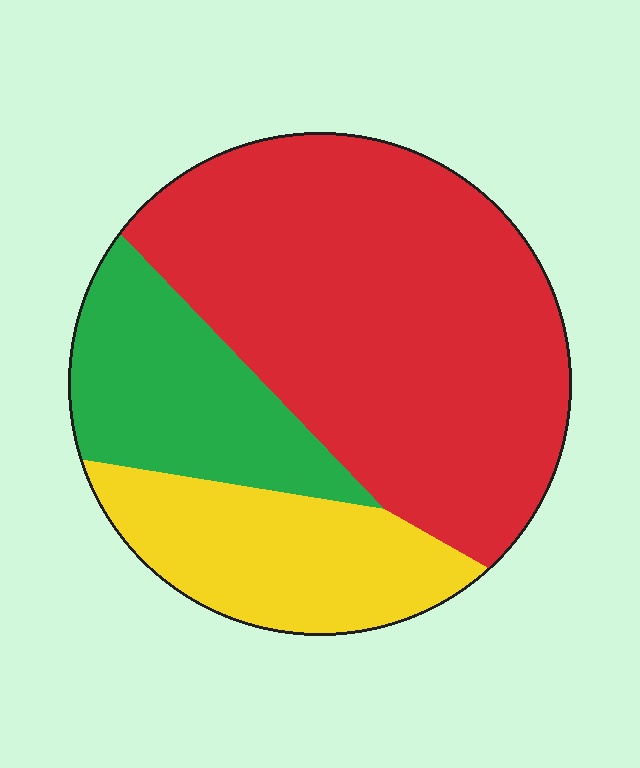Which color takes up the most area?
Red, at roughly 60%.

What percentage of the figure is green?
Green covers 20% of the figure.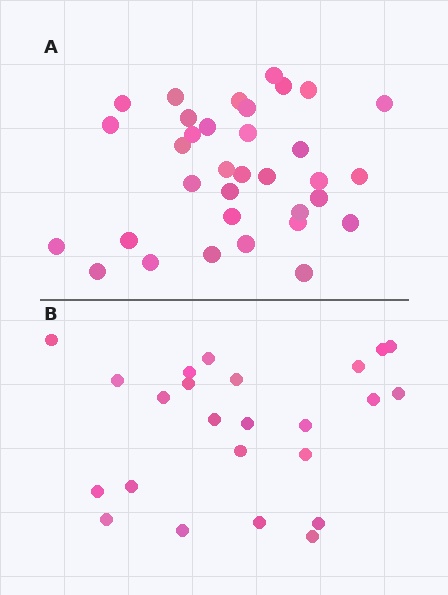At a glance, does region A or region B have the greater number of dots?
Region A (the top region) has more dots.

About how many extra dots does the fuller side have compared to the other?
Region A has roughly 10 or so more dots than region B.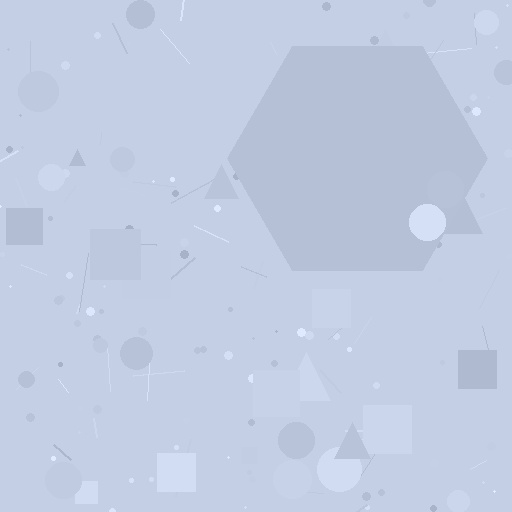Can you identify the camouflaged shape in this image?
The camouflaged shape is a hexagon.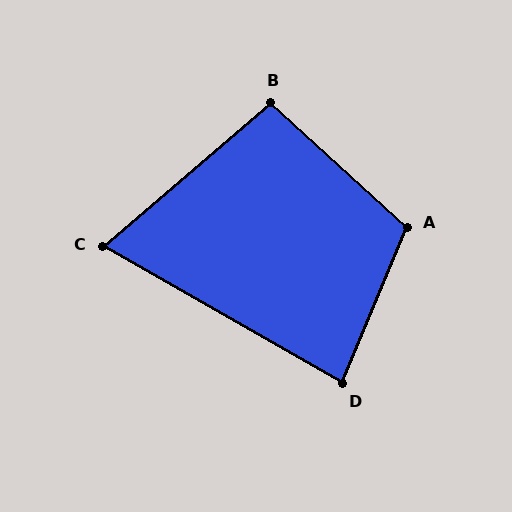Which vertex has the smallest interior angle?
C, at approximately 70 degrees.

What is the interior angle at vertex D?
Approximately 83 degrees (acute).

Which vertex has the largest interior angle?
A, at approximately 110 degrees.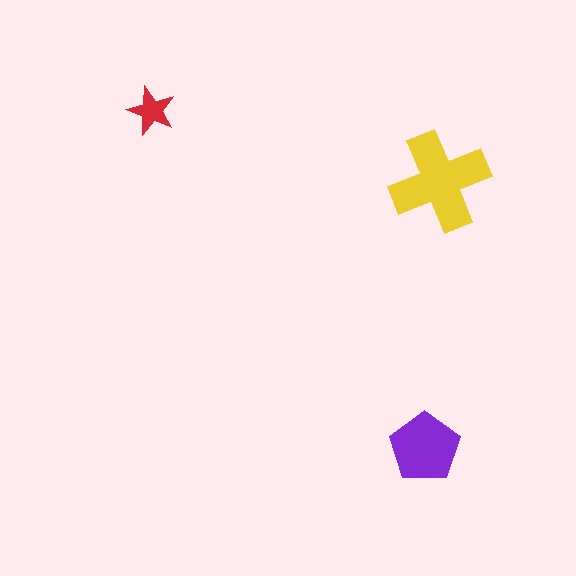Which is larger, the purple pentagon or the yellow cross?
The yellow cross.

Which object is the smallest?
The red star.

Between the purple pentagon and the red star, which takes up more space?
The purple pentagon.